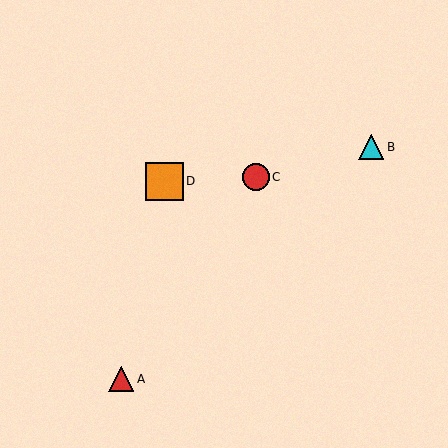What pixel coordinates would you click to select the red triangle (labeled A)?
Click at (121, 379) to select the red triangle A.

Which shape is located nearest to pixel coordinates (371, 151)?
The cyan triangle (labeled B) at (371, 147) is nearest to that location.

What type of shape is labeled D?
Shape D is an orange square.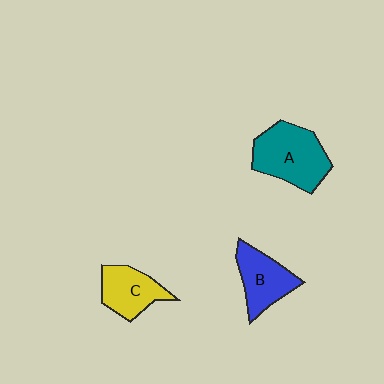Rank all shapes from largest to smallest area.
From largest to smallest: A (teal), B (blue), C (yellow).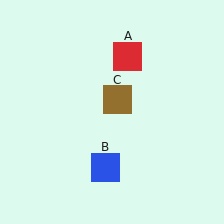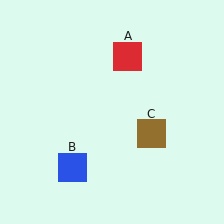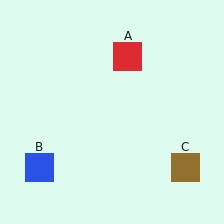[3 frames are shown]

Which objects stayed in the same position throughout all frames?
Red square (object A) remained stationary.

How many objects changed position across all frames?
2 objects changed position: blue square (object B), brown square (object C).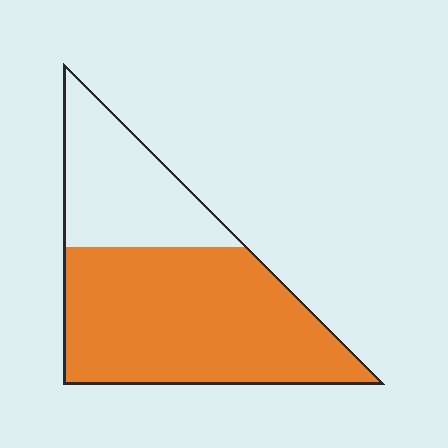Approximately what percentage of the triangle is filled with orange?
Approximately 65%.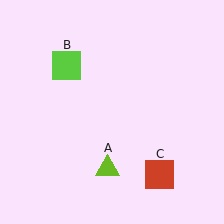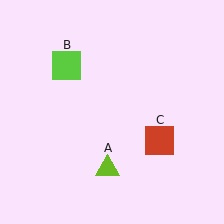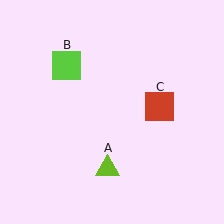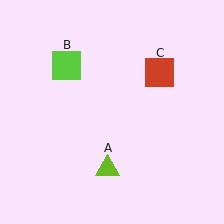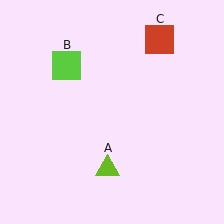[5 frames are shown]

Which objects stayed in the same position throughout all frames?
Lime triangle (object A) and lime square (object B) remained stationary.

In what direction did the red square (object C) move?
The red square (object C) moved up.